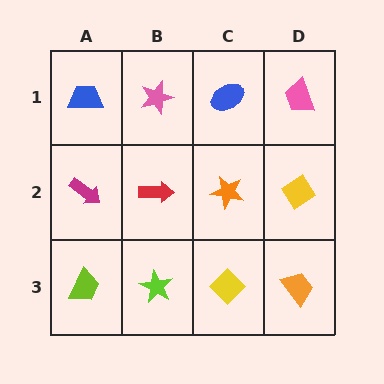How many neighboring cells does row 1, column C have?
3.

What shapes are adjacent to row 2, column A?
A blue trapezoid (row 1, column A), a lime trapezoid (row 3, column A), a red arrow (row 2, column B).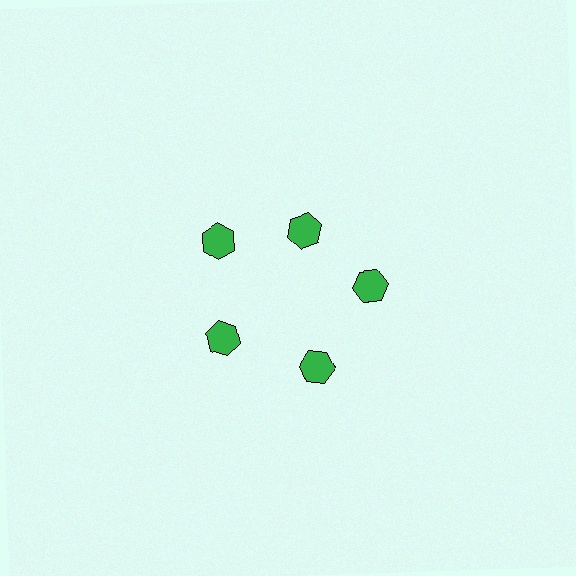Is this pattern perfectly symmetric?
No. The 5 green hexagons are arranged in a ring, but one element near the 1 o'clock position is pulled inward toward the center, breaking the 5-fold rotational symmetry.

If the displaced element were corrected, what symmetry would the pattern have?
It would have 5-fold rotational symmetry — the pattern would map onto itself every 72 degrees.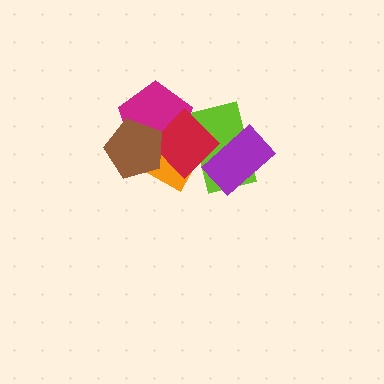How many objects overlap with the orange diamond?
4 objects overlap with the orange diamond.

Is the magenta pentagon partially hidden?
Yes, it is partially covered by another shape.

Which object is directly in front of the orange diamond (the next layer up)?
The magenta pentagon is directly in front of the orange diamond.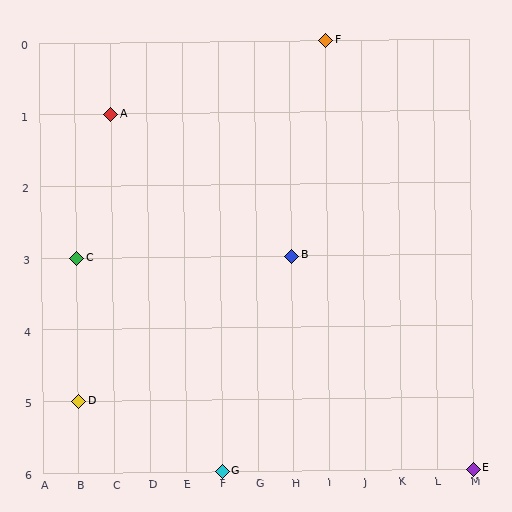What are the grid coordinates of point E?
Point E is at grid coordinates (M, 6).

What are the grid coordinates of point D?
Point D is at grid coordinates (B, 5).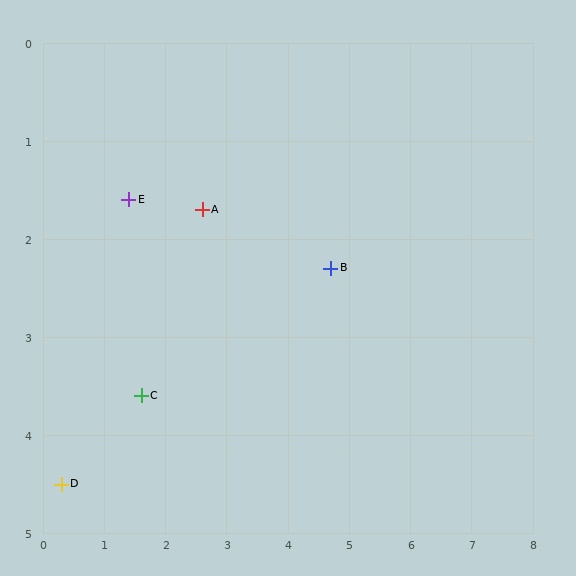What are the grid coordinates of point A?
Point A is at approximately (2.6, 1.7).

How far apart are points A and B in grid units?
Points A and B are about 2.2 grid units apart.